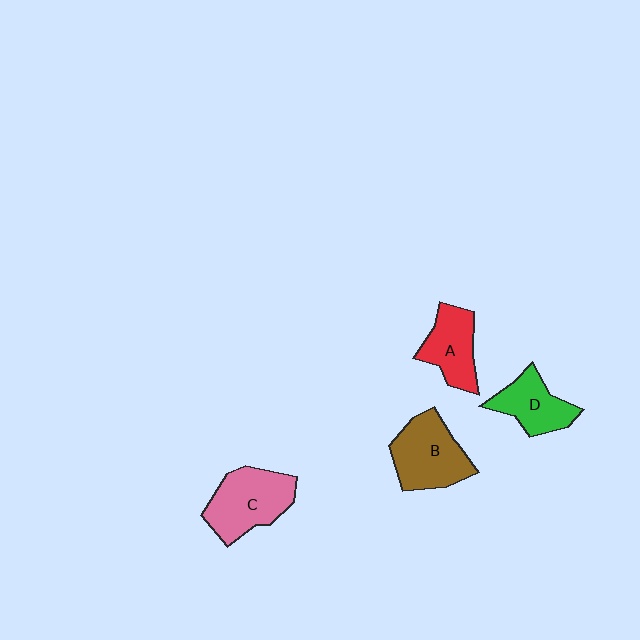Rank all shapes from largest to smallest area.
From largest to smallest: C (pink), B (brown), A (red), D (green).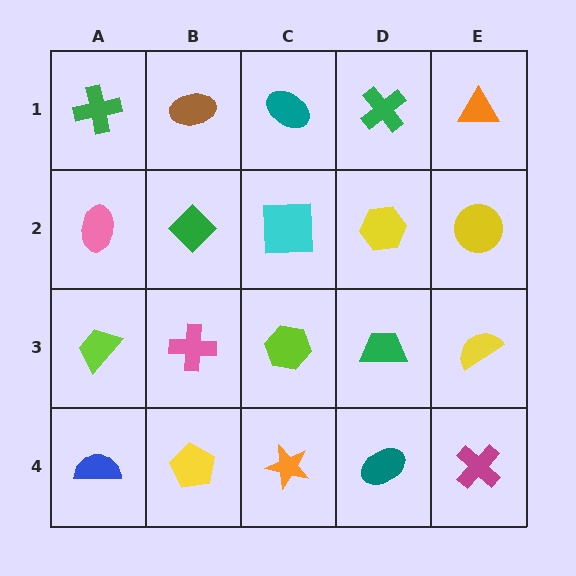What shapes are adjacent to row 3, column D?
A yellow hexagon (row 2, column D), a teal ellipse (row 4, column D), a lime hexagon (row 3, column C), a yellow semicircle (row 3, column E).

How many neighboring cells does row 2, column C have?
4.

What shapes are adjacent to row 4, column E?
A yellow semicircle (row 3, column E), a teal ellipse (row 4, column D).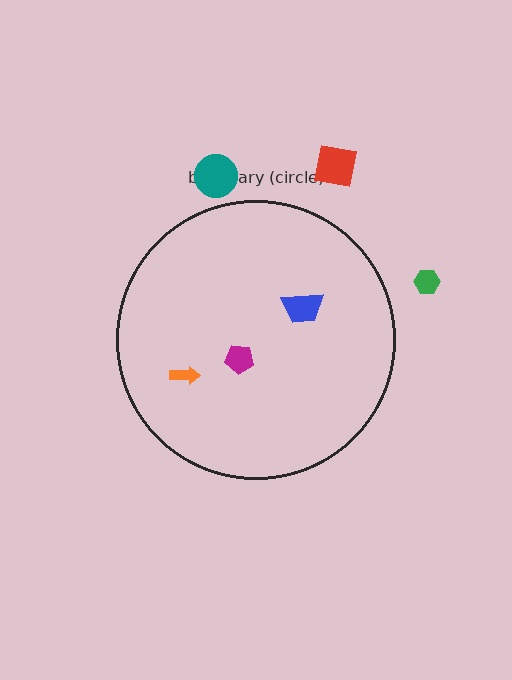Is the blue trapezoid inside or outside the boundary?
Inside.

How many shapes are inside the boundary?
3 inside, 3 outside.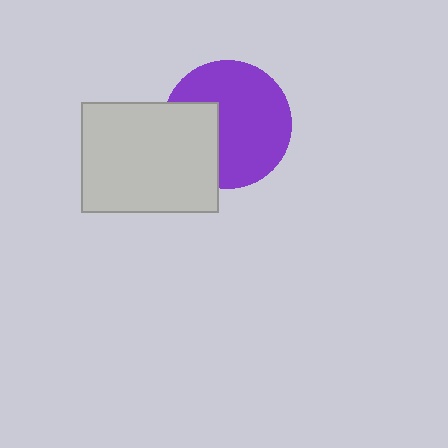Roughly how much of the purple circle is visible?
Most of it is visible (roughly 69%).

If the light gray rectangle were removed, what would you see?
You would see the complete purple circle.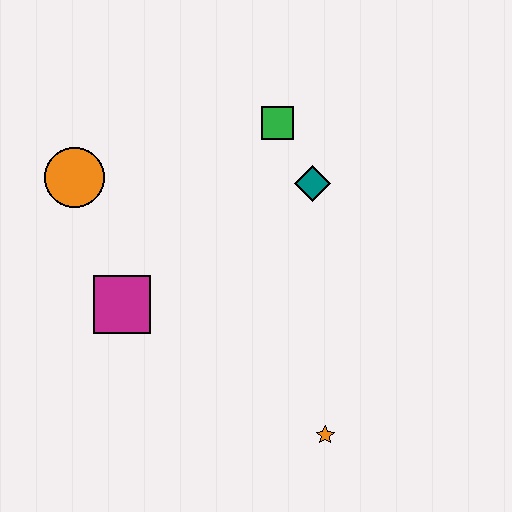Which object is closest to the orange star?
The magenta square is closest to the orange star.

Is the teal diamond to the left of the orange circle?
No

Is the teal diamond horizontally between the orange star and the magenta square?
Yes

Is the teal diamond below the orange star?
No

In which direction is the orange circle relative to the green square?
The orange circle is to the left of the green square.